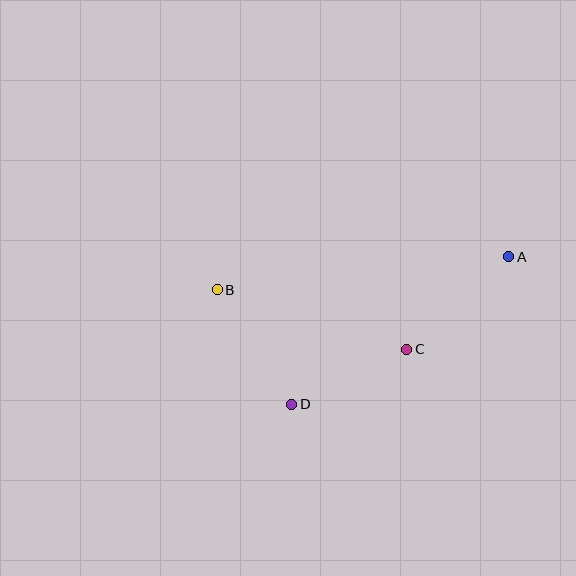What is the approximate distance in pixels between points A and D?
The distance between A and D is approximately 262 pixels.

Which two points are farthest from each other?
Points A and B are farthest from each other.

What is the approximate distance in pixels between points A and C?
The distance between A and C is approximately 138 pixels.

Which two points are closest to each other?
Points C and D are closest to each other.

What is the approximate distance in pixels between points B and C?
The distance between B and C is approximately 199 pixels.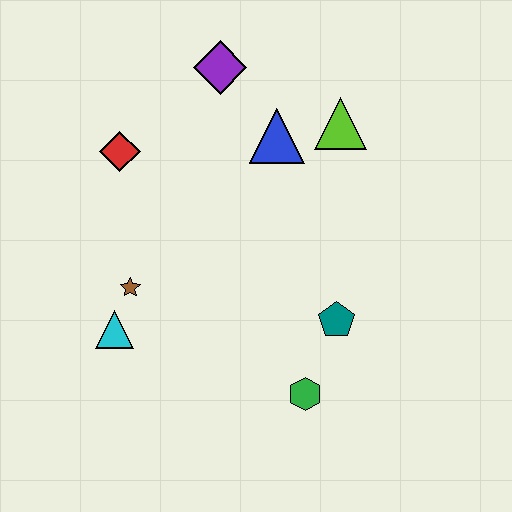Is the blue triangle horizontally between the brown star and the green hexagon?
Yes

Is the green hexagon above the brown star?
No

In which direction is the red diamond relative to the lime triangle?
The red diamond is to the left of the lime triangle.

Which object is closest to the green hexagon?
The teal pentagon is closest to the green hexagon.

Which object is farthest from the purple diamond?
The green hexagon is farthest from the purple diamond.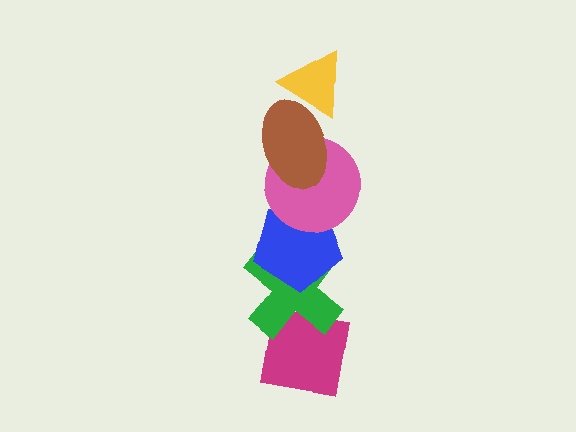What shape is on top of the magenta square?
The green cross is on top of the magenta square.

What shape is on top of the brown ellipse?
The yellow triangle is on top of the brown ellipse.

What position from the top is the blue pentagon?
The blue pentagon is 4th from the top.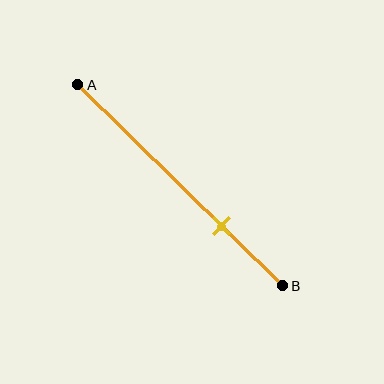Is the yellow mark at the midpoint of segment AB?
No, the mark is at about 70% from A, not at the 50% midpoint.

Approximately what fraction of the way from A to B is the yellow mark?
The yellow mark is approximately 70% of the way from A to B.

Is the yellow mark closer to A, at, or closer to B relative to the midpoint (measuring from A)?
The yellow mark is closer to point B than the midpoint of segment AB.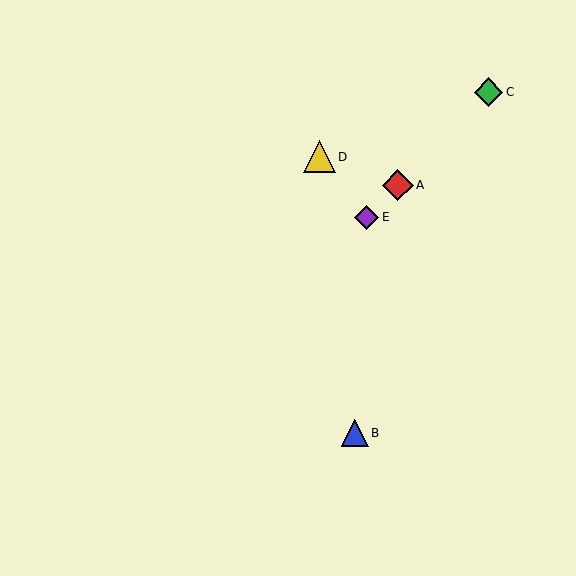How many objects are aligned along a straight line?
3 objects (A, C, E) are aligned along a straight line.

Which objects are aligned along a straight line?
Objects A, C, E are aligned along a straight line.